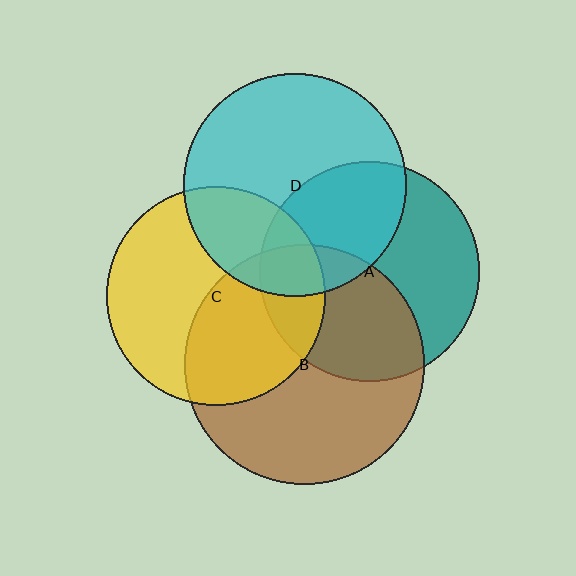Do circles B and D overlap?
Yes.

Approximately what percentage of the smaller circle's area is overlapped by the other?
Approximately 15%.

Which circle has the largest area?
Circle B (brown).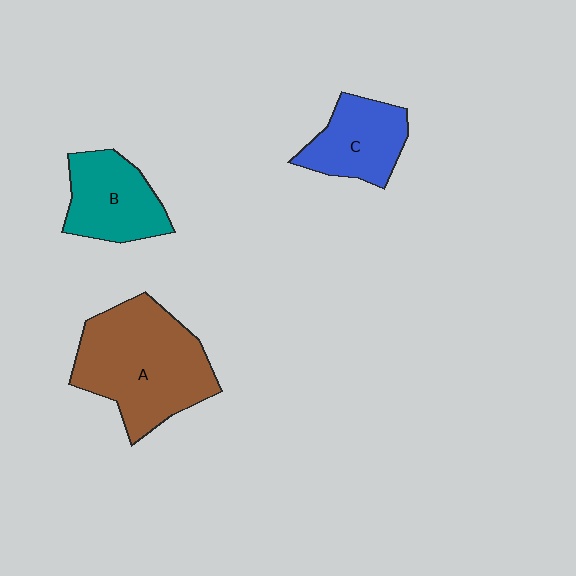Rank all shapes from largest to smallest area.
From largest to smallest: A (brown), B (teal), C (blue).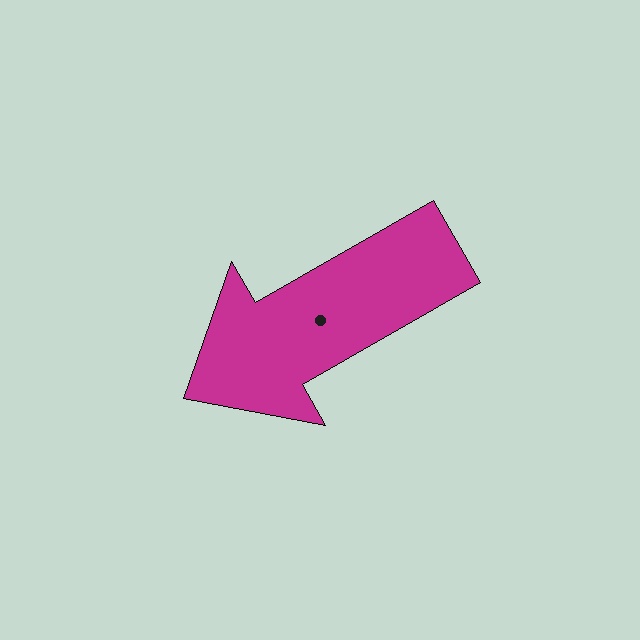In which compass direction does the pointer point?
Southwest.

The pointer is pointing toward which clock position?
Roughly 8 o'clock.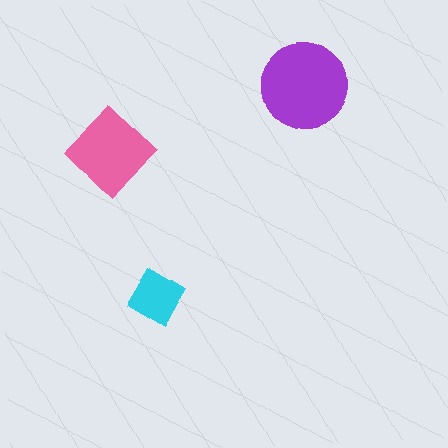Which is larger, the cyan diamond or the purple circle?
The purple circle.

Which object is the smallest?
The cyan diamond.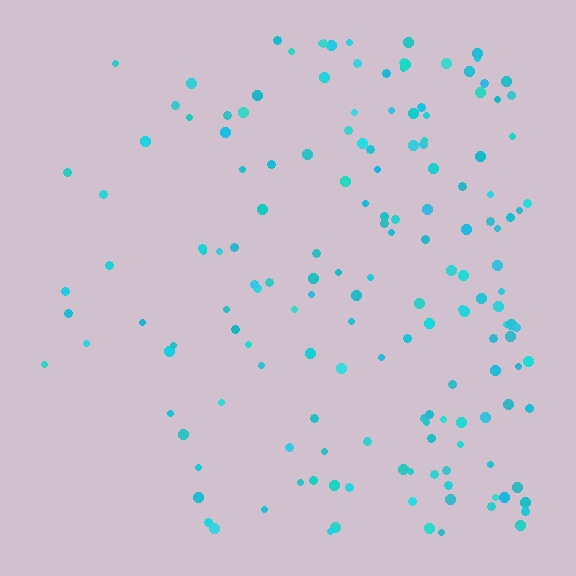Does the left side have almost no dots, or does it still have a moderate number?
Still a moderate number, just noticeably fewer than the right.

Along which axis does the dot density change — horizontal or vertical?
Horizontal.